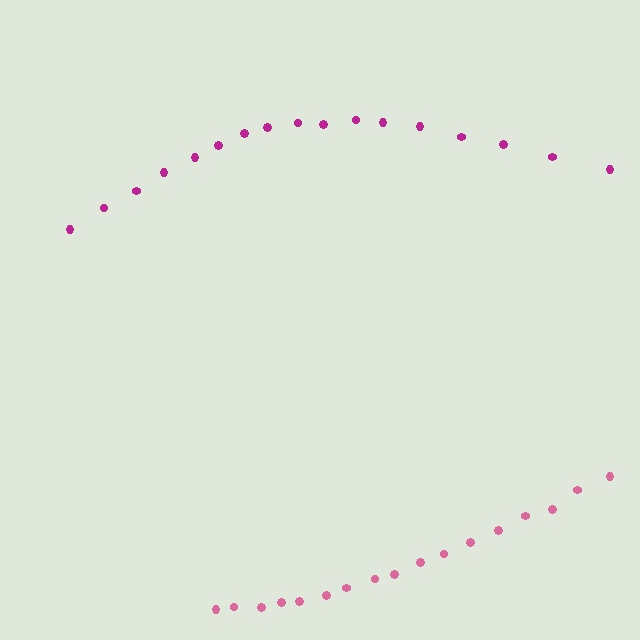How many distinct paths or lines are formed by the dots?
There are 2 distinct paths.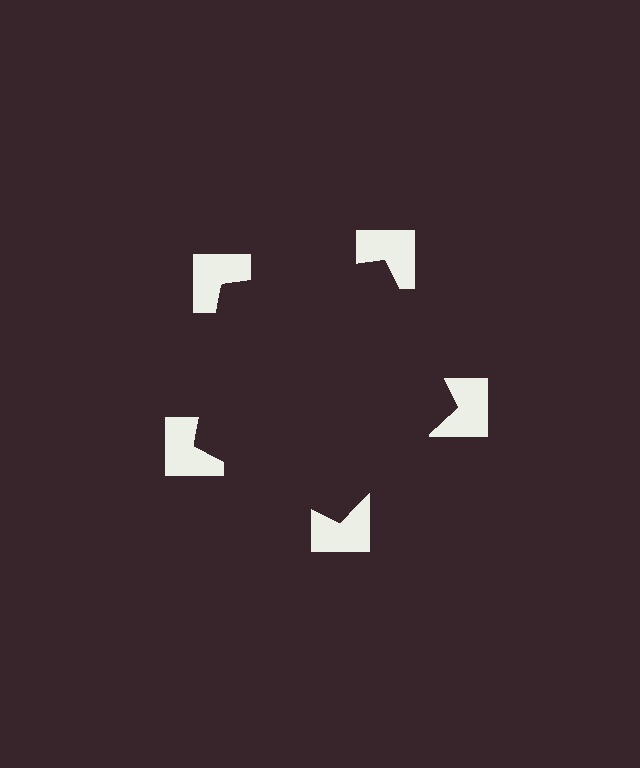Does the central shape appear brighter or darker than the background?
It typically appears slightly darker than the background, even though no actual brightness change is drawn.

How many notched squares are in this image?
There are 5 — one at each vertex of the illusory pentagon.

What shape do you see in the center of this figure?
An illusory pentagon — its edges are inferred from the aligned wedge cuts in the notched squares, not physically drawn.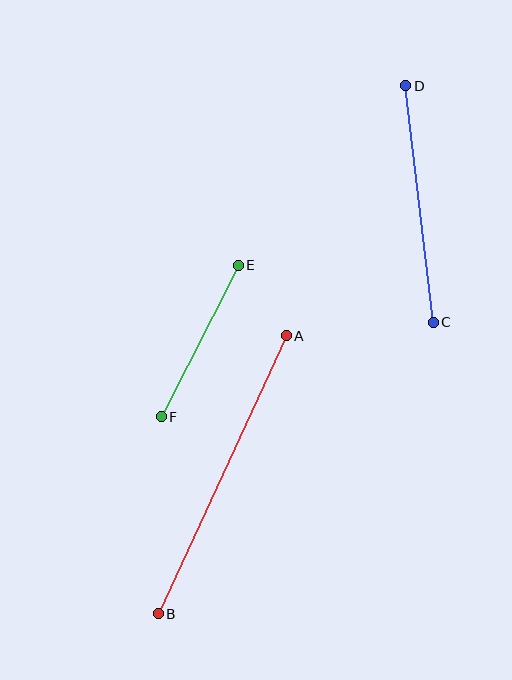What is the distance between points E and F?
The distance is approximately 170 pixels.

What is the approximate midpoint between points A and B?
The midpoint is at approximately (222, 475) pixels.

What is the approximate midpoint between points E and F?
The midpoint is at approximately (200, 341) pixels.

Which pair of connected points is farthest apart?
Points A and B are farthest apart.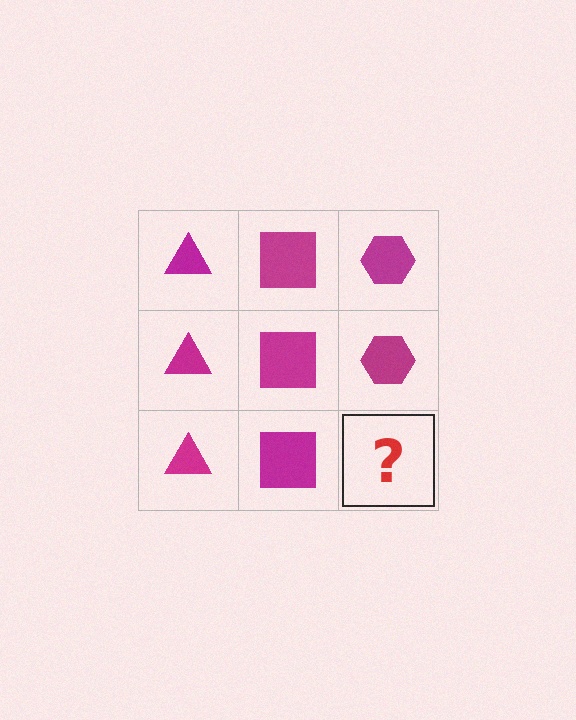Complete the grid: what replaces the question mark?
The question mark should be replaced with a magenta hexagon.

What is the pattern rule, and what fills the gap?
The rule is that each column has a consistent shape. The gap should be filled with a magenta hexagon.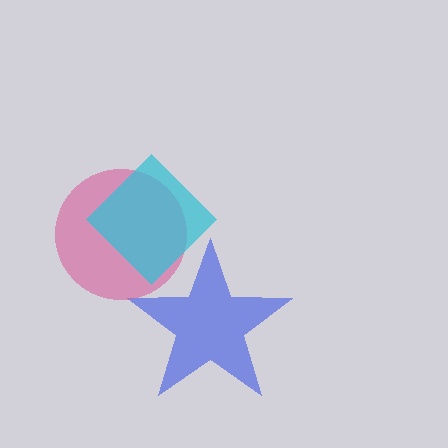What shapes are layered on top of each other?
The layered shapes are: a blue star, a pink circle, a cyan diamond.